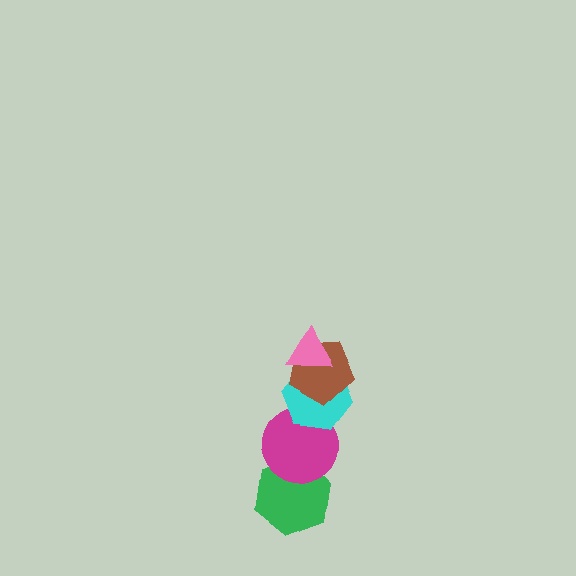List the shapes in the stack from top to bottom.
From top to bottom: the pink triangle, the brown pentagon, the cyan hexagon, the magenta circle, the green hexagon.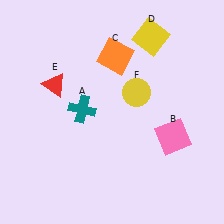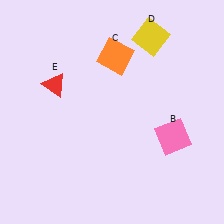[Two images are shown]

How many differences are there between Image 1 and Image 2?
There are 2 differences between the two images.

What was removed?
The teal cross (A), the yellow circle (F) were removed in Image 2.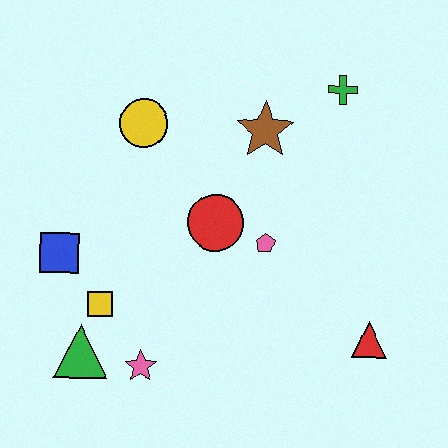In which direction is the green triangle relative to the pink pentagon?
The green triangle is to the left of the pink pentagon.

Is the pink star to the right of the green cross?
No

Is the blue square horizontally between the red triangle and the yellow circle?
No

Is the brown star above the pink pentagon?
Yes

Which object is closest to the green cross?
The brown star is closest to the green cross.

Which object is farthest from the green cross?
The green triangle is farthest from the green cross.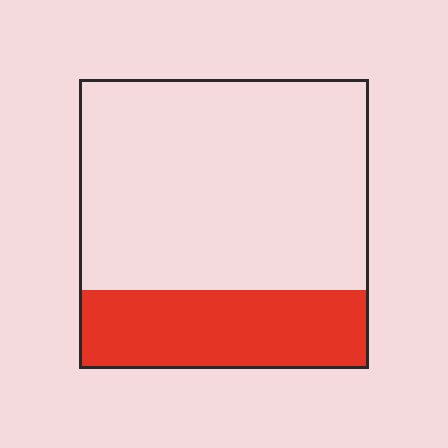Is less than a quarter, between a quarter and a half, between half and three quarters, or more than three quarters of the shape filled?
Between a quarter and a half.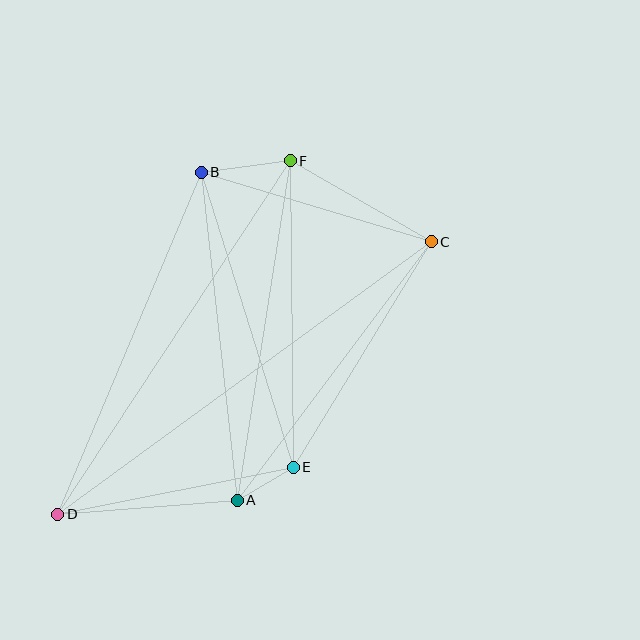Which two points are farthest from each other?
Points C and D are farthest from each other.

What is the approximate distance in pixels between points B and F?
The distance between B and F is approximately 90 pixels.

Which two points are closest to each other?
Points A and E are closest to each other.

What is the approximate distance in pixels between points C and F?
The distance between C and F is approximately 163 pixels.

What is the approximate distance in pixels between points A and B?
The distance between A and B is approximately 329 pixels.